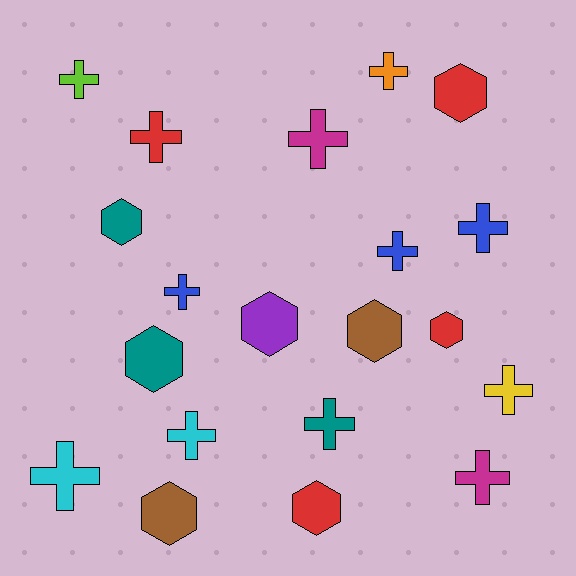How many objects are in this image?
There are 20 objects.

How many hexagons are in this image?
There are 8 hexagons.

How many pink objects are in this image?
There are no pink objects.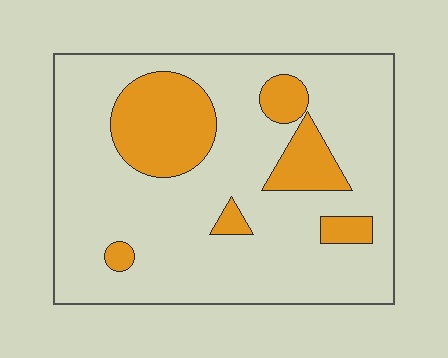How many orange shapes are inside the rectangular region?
6.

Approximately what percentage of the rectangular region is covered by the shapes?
Approximately 20%.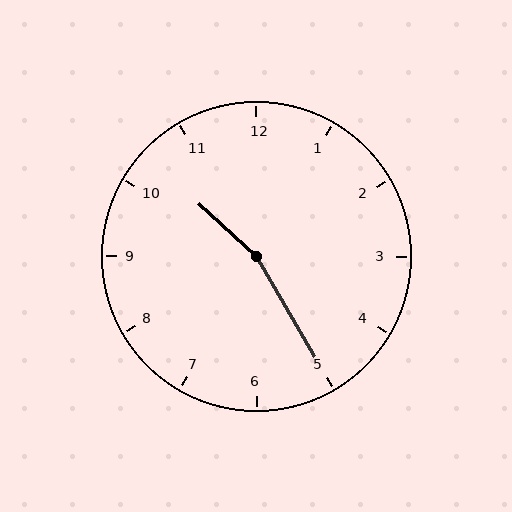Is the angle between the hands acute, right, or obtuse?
It is obtuse.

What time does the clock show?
10:25.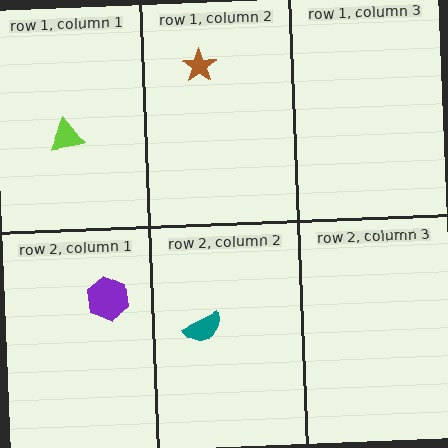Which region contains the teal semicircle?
The row 2, column 2 region.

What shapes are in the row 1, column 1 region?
The lime triangle.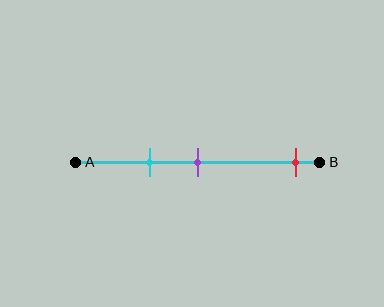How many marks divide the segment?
There are 3 marks dividing the segment.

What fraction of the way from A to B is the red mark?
The red mark is approximately 90% (0.9) of the way from A to B.